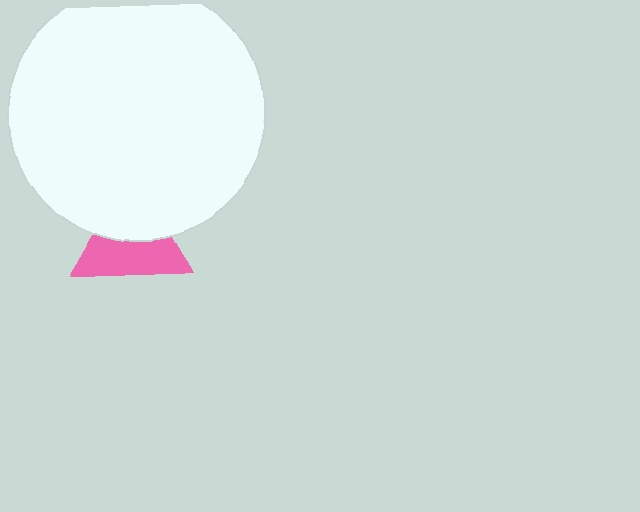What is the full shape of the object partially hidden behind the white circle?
The partially hidden object is a pink triangle.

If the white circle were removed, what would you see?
You would see the complete pink triangle.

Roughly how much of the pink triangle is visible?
About half of it is visible (roughly 55%).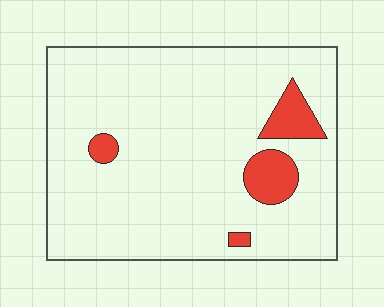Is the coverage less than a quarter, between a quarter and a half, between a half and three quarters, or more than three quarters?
Less than a quarter.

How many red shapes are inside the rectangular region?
4.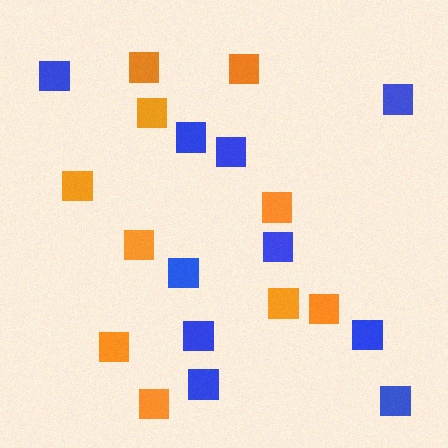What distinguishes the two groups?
There are 2 groups: one group of orange squares (10) and one group of blue squares (10).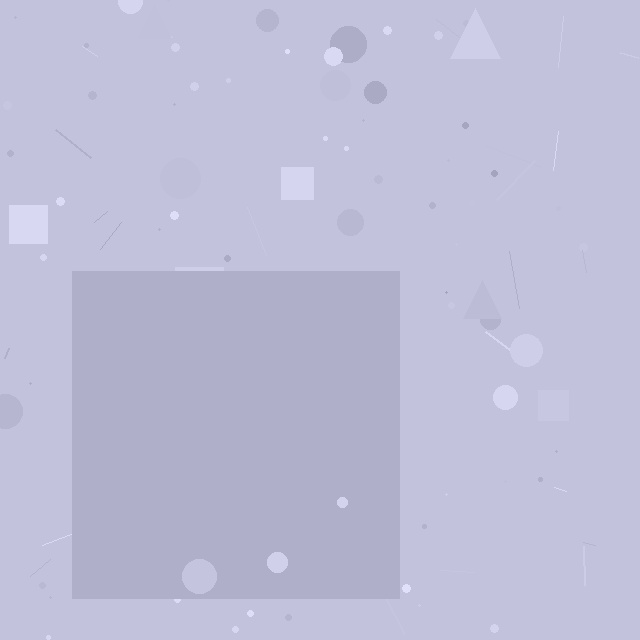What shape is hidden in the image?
A square is hidden in the image.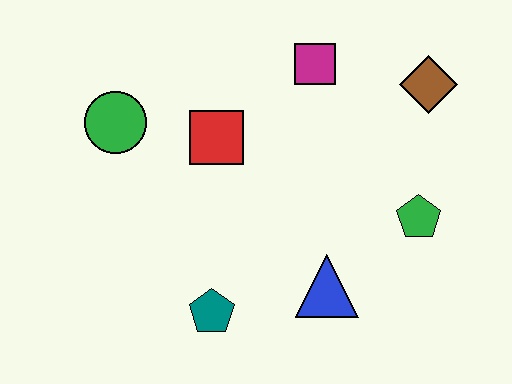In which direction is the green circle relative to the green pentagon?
The green circle is to the left of the green pentagon.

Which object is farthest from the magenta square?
The teal pentagon is farthest from the magenta square.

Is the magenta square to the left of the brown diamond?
Yes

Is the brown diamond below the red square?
No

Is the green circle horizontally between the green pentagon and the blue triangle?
No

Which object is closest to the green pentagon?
The blue triangle is closest to the green pentagon.